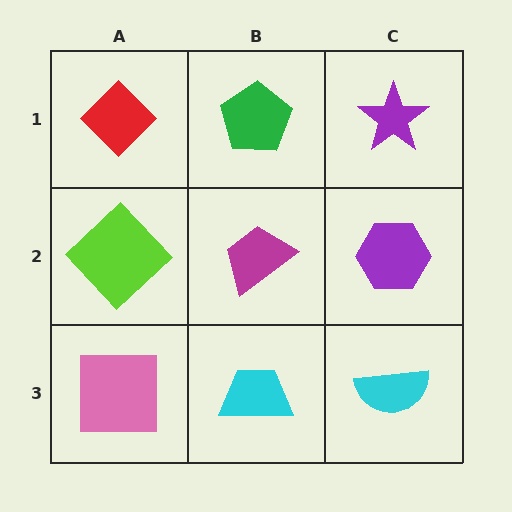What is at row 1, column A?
A red diamond.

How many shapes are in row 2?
3 shapes.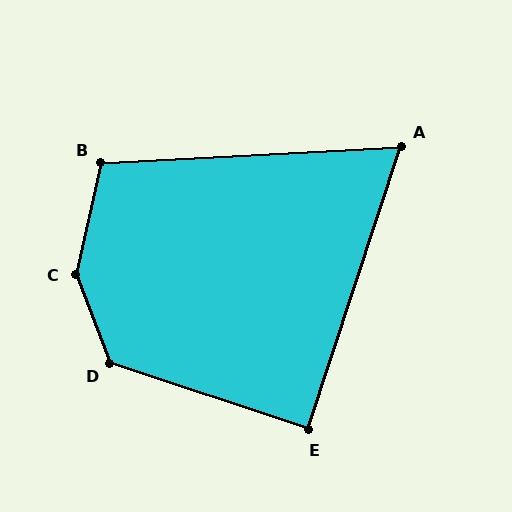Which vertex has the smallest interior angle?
A, at approximately 69 degrees.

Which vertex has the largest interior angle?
C, at approximately 146 degrees.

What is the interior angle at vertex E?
Approximately 90 degrees (approximately right).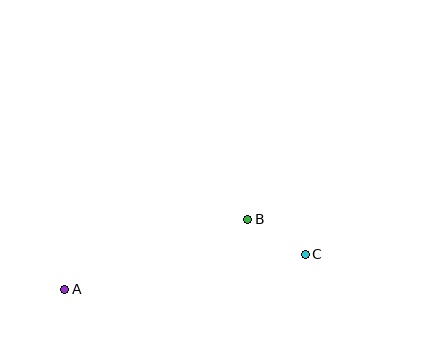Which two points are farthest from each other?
Points A and C are farthest from each other.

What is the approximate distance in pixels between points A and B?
The distance between A and B is approximately 196 pixels.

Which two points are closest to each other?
Points B and C are closest to each other.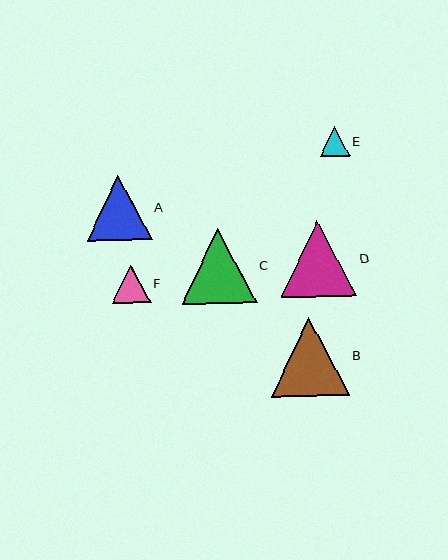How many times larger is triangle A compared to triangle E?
Triangle A is approximately 2.2 times the size of triangle E.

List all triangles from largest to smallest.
From largest to smallest: B, D, C, A, F, E.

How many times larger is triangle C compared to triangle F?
Triangle C is approximately 1.9 times the size of triangle F.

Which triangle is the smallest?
Triangle E is the smallest with a size of approximately 30 pixels.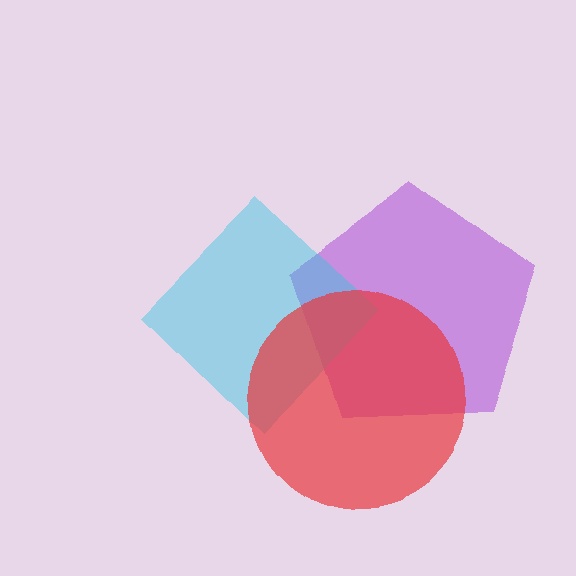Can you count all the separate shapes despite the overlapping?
Yes, there are 3 separate shapes.